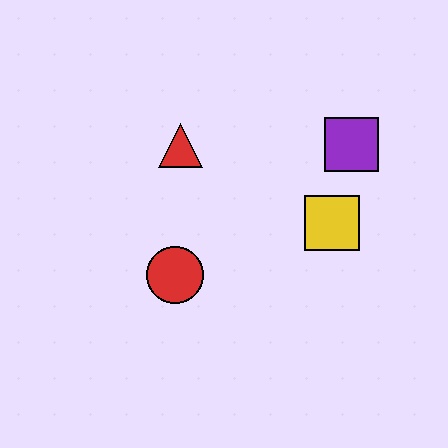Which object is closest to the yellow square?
The purple square is closest to the yellow square.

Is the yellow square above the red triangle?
No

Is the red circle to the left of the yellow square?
Yes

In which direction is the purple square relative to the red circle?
The purple square is to the right of the red circle.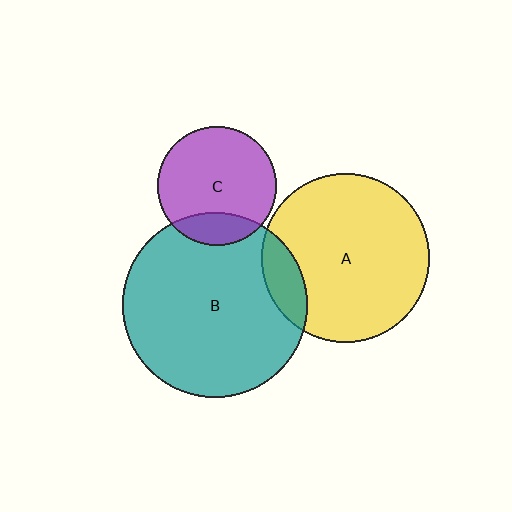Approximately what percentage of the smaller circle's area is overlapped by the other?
Approximately 15%.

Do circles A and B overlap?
Yes.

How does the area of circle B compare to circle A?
Approximately 1.2 times.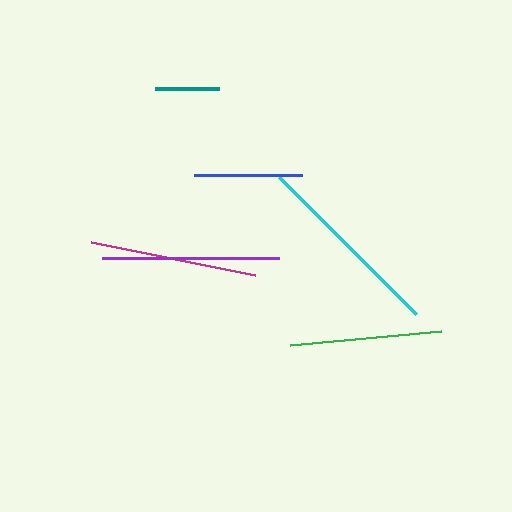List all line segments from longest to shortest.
From longest to shortest: cyan, purple, magenta, green, blue, teal.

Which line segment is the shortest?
The teal line is the shortest at approximately 64 pixels.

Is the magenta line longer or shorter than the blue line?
The magenta line is longer than the blue line.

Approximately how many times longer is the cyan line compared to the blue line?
The cyan line is approximately 1.8 times the length of the blue line.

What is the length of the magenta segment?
The magenta segment is approximately 167 pixels long.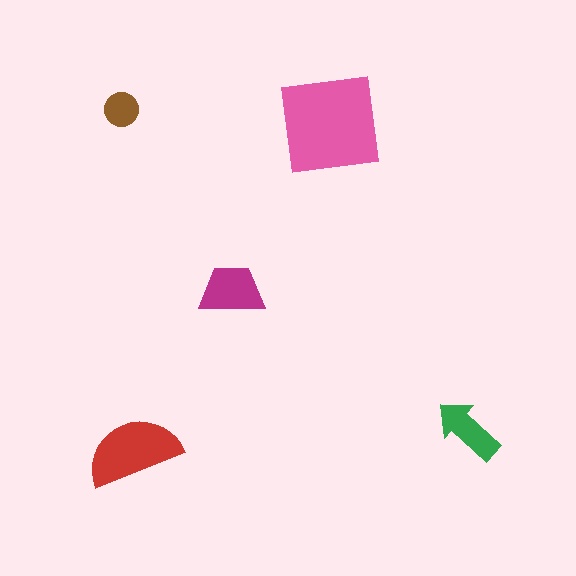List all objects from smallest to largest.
The brown circle, the green arrow, the magenta trapezoid, the red semicircle, the pink square.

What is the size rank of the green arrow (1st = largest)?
4th.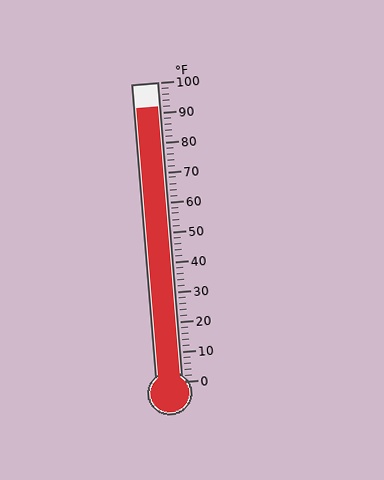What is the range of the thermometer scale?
The thermometer scale ranges from 0°F to 100°F.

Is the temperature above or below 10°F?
The temperature is above 10°F.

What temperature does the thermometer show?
The thermometer shows approximately 92°F.